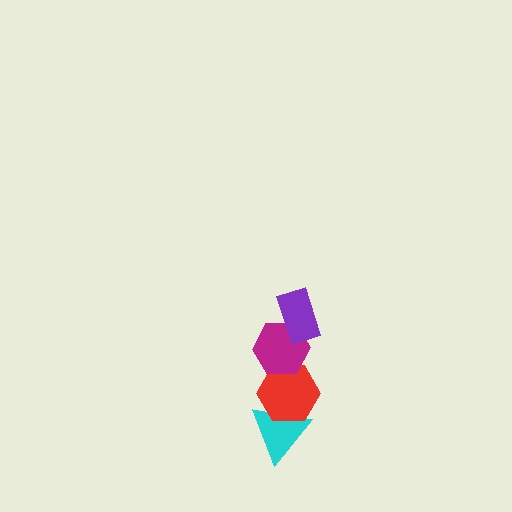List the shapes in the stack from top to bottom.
From top to bottom: the purple rectangle, the magenta hexagon, the red hexagon, the cyan triangle.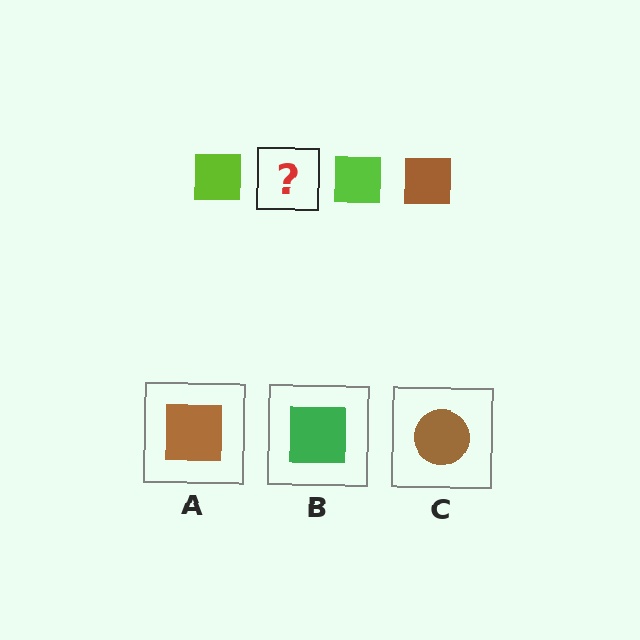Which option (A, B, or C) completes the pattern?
A.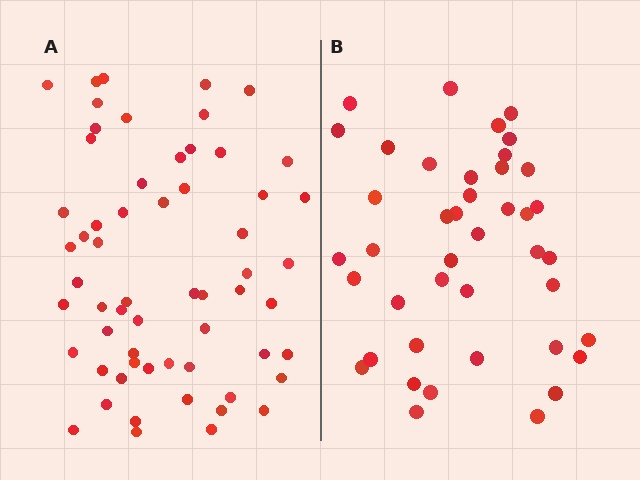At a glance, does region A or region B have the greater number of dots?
Region A (the left region) has more dots.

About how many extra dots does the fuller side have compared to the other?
Region A has approximately 20 more dots than region B.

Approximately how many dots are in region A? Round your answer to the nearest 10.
About 60 dots.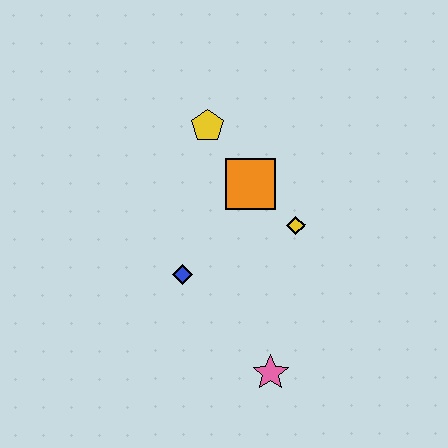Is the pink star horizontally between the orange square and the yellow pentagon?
No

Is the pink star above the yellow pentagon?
No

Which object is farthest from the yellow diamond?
The pink star is farthest from the yellow diamond.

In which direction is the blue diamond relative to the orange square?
The blue diamond is below the orange square.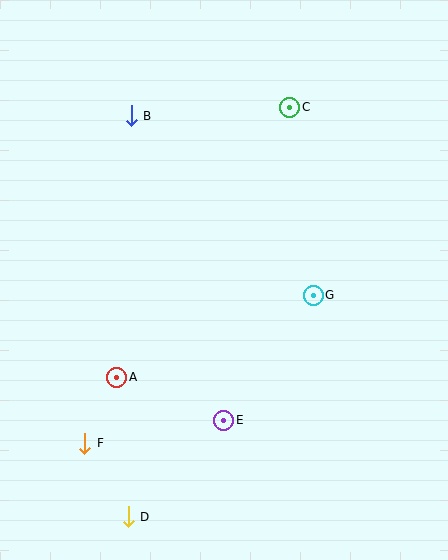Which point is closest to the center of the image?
Point G at (313, 295) is closest to the center.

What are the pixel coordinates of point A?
Point A is at (117, 377).